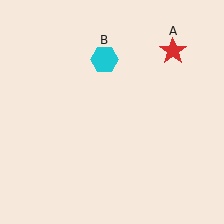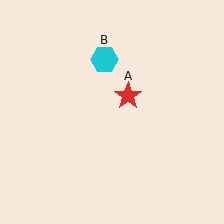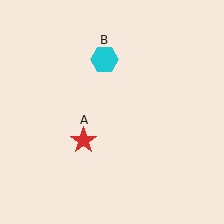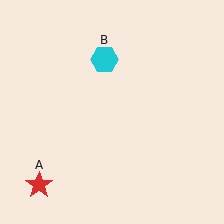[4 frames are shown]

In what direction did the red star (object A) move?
The red star (object A) moved down and to the left.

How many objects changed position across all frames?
1 object changed position: red star (object A).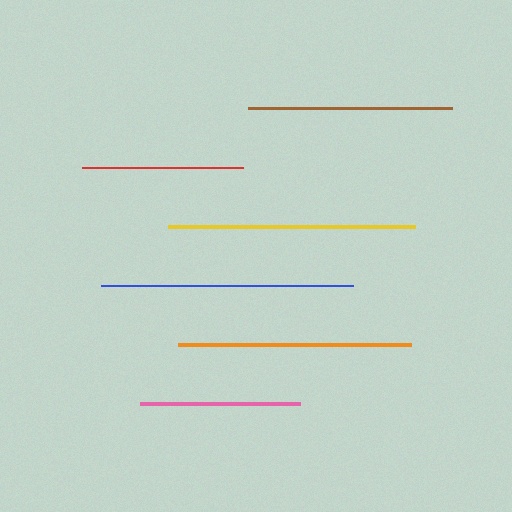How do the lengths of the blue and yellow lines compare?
The blue and yellow lines are approximately the same length.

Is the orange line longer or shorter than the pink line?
The orange line is longer than the pink line.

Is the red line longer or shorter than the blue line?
The blue line is longer than the red line.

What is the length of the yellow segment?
The yellow segment is approximately 246 pixels long.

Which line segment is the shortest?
The pink line is the shortest at approximately 160 pixels.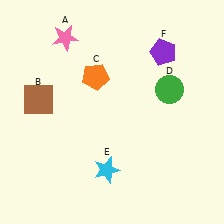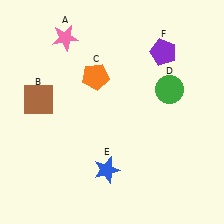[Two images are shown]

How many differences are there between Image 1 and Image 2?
There is 1 difference between the two images.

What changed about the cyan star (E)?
In Image 1, E is cyan. In Image 2, it changed to blue.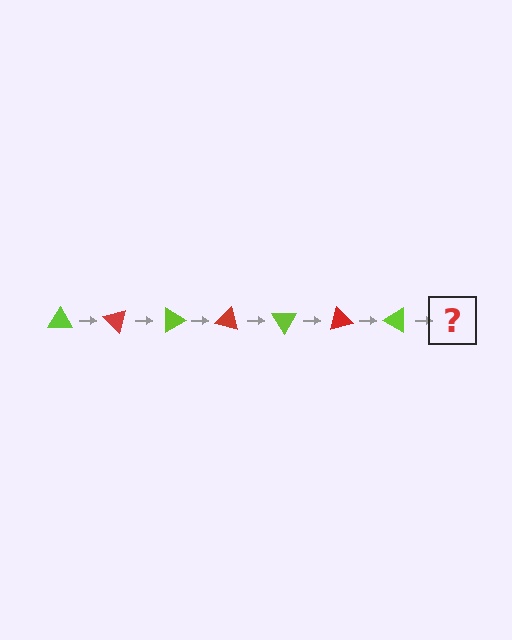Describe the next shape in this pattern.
It should be a red triangle, rotated 315 degrees from the start.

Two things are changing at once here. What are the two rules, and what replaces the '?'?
The two rules are that it rotates 45 degrees each step and the color cycles through lime and red. The '?' should be a red triangle, rotated 315 degrees from the start.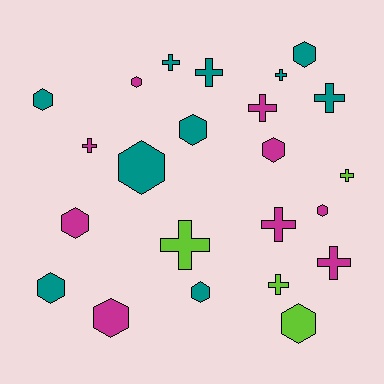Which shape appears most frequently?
Hexagon, with 12 objects.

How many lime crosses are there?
There are 3 lime crosses.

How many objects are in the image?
There are 23 objects.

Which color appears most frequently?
Teal, with 10 objects.